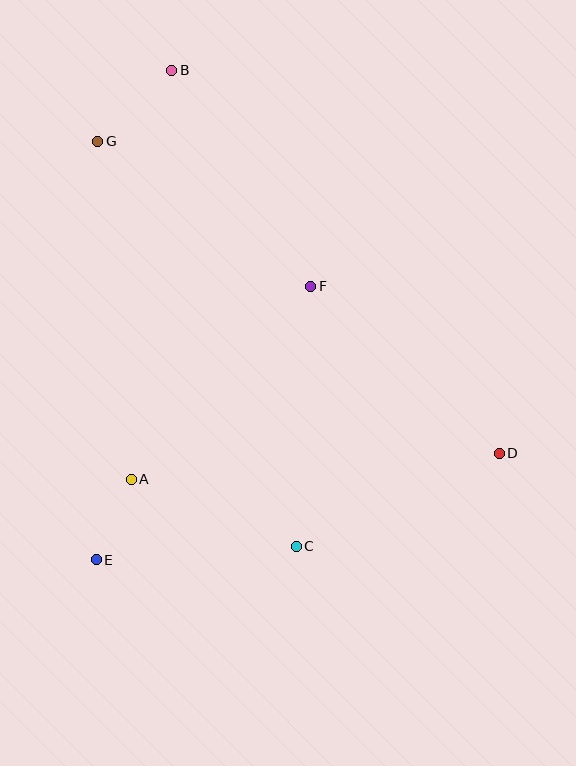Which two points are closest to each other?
Points A and E are closest to each other.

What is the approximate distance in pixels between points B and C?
The distance between B and C is approximately 492 pixels.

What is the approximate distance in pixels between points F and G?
The distance between F and G is approximately 258 pixels.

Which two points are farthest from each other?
Points D and G are farthest from each other.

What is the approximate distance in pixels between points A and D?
The distance between A and D is approximately 369 pixels.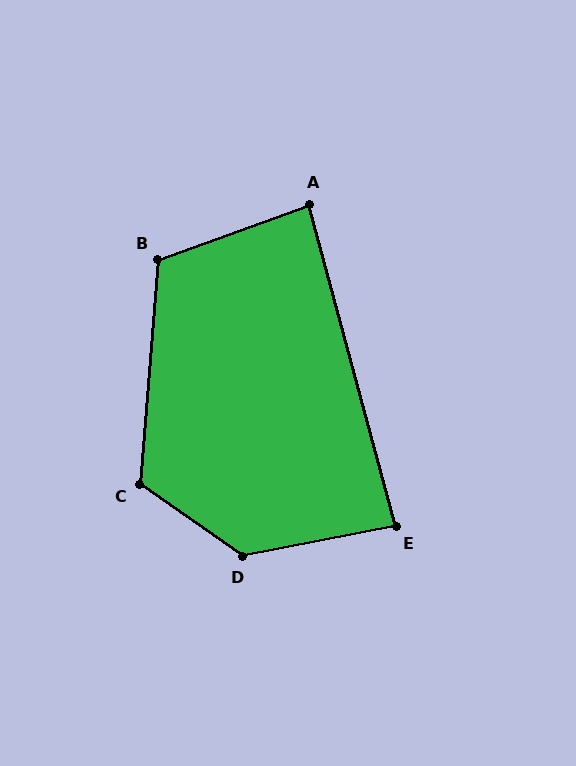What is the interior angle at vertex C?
Approximately 121 degrees (obtuse).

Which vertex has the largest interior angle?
D, at approximately 134 degrees.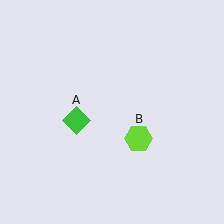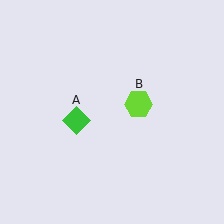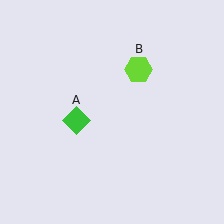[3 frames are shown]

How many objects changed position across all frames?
1 object changed position: lime hexagon (object B).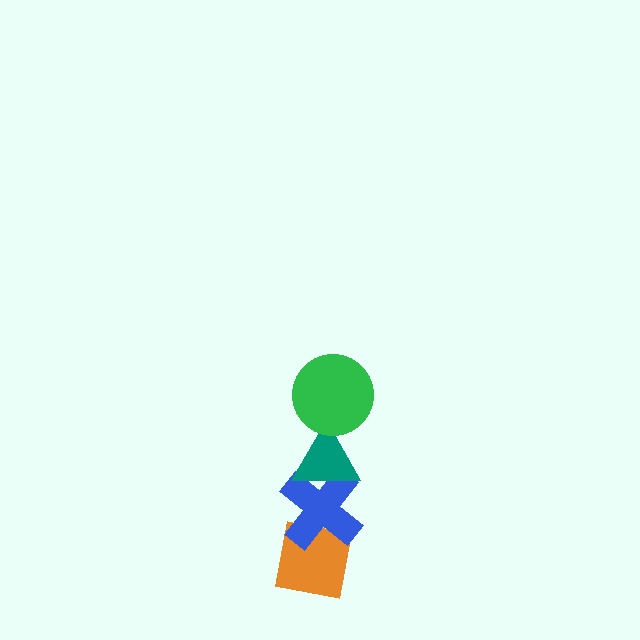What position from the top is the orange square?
The orange square is 4th from the top.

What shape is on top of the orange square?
The blue cross is on top of the orange square.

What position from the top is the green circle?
The green circle is 1st from the top.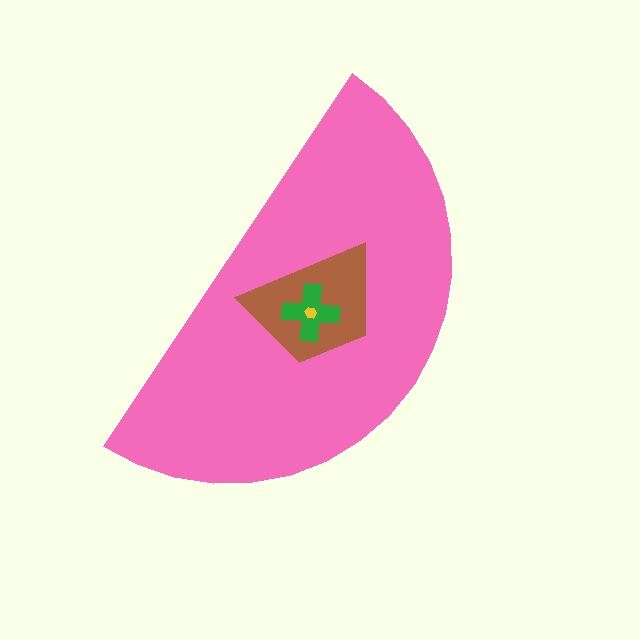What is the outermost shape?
The pink semicircle.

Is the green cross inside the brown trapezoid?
Yes.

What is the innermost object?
The yellow hexagon.